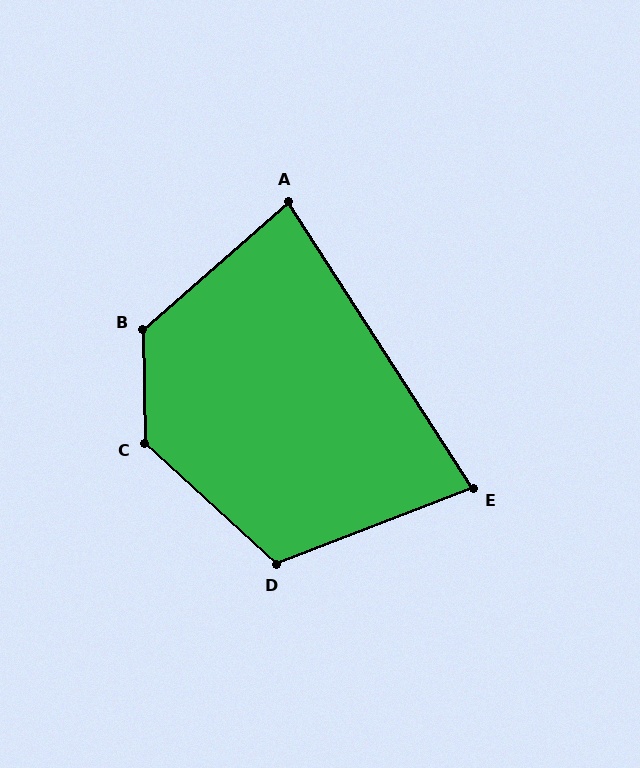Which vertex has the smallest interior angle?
E, at approximately 78 degrees.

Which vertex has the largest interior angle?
C, at approximately 133 degrees.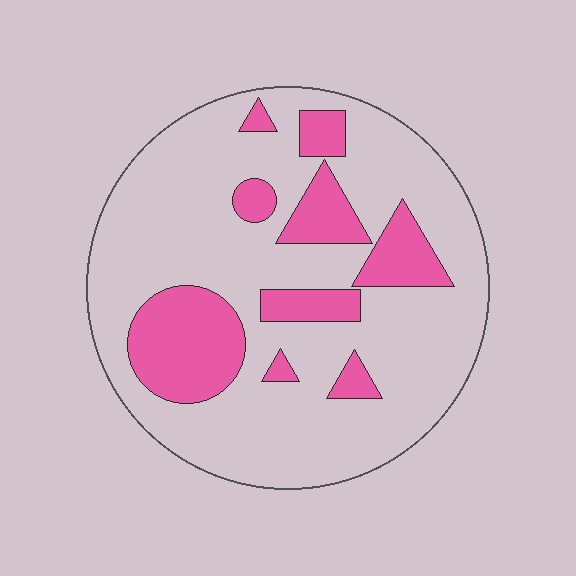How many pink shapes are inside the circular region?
9.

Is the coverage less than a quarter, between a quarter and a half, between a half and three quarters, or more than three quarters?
Less than a quarter.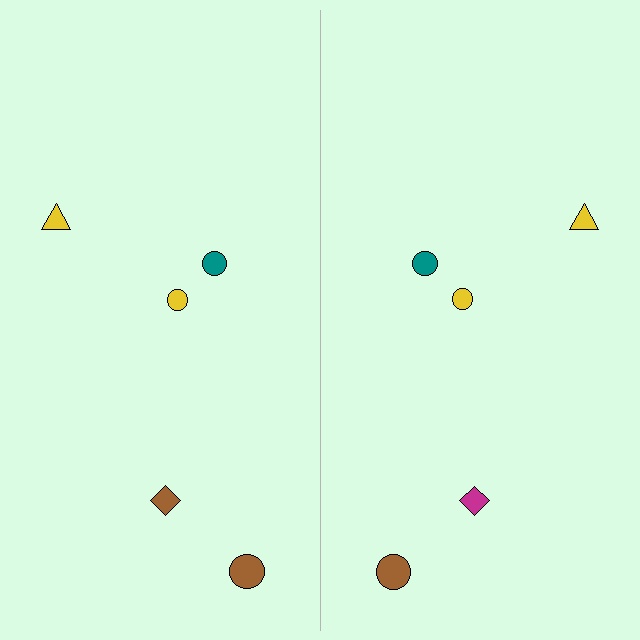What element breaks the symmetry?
The magenta diamond on the right side breaks the symmetry — its mirror counterpart is brown.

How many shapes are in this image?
There are 10 shapes in this image.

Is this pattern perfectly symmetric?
No, the pattern is not perfectly symmetric. The magenta diamond on the right side breaks the symmetry — its mirror counterpart is brown.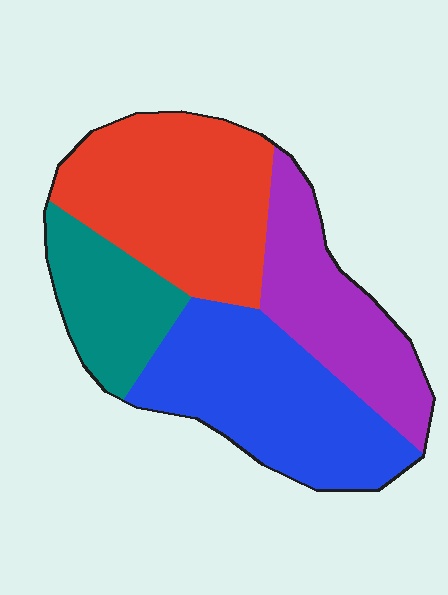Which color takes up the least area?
Teal, at roughly 15%.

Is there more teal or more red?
Red.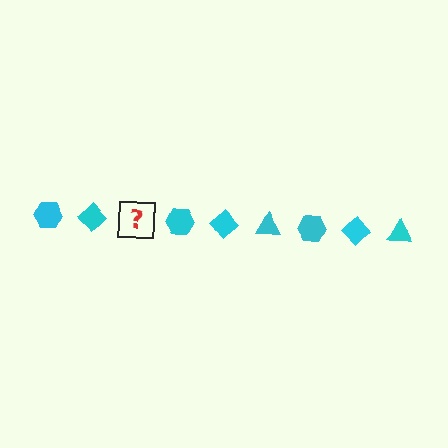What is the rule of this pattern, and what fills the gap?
The rule is that the pattern cycles through hexagon, diamond, triangle shapes in cyan. The gap should be filled with a cyan triangle.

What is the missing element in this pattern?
The missing element is a cyan triangle.